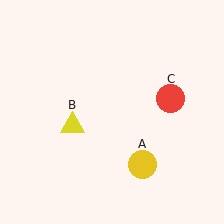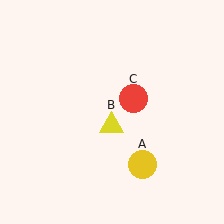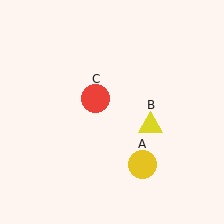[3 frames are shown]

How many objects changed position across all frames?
2 objects changed position: yellow triangle (object B), red circle (object C).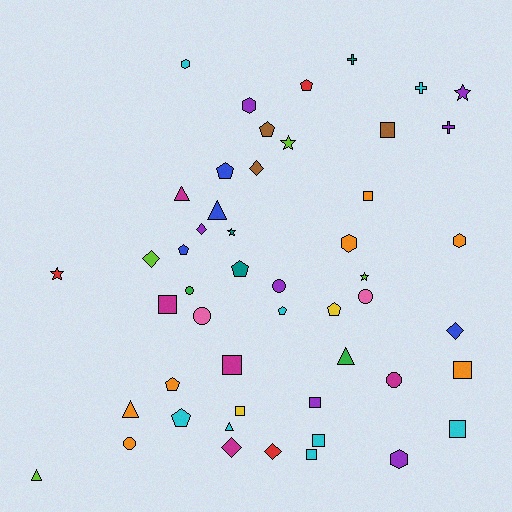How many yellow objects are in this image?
There are 2 yellow objects.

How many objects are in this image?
There are 50 objects.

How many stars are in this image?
There are 5 stars.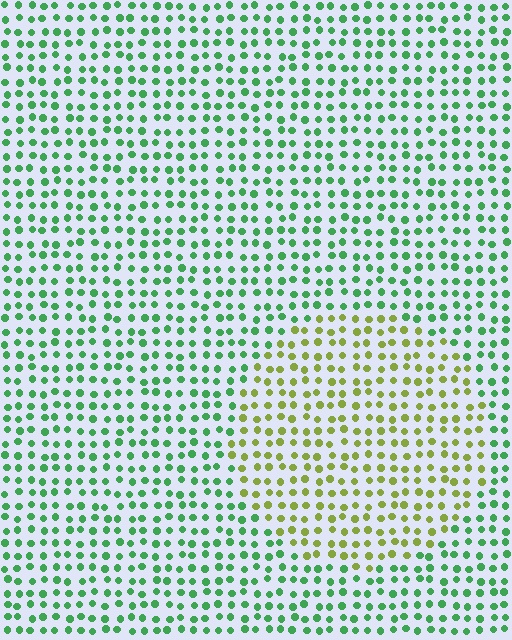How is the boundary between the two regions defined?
The boundary is defined purely by a slight shift in hue (about 53 degrees). Spacing, size, and orientation are identical on both sides.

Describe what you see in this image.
The image is filled with small green elements in a uniform arrangement. A circle-shaped region is visible where the elements are tinted to a slightly different hue, forming a subtle color boundary.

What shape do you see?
I see a circle.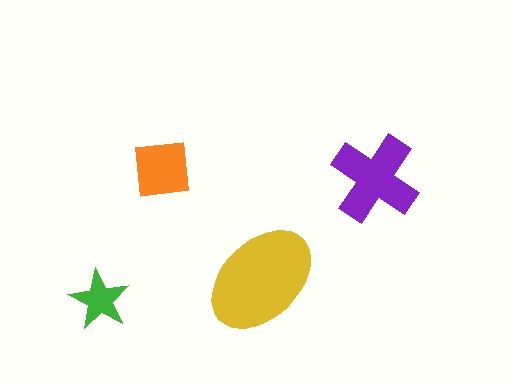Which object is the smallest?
The green star.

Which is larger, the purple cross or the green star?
The purple cross.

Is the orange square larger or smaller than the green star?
Larger.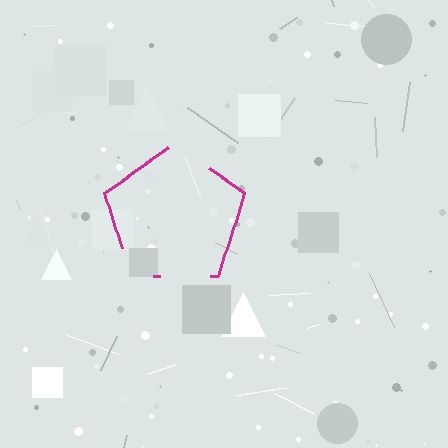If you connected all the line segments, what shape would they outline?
They would outline a pentagon.